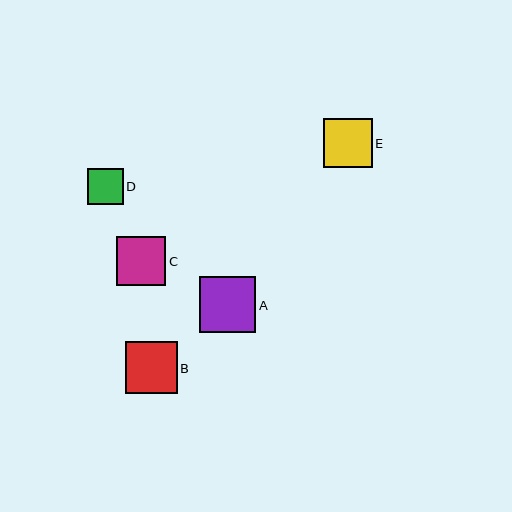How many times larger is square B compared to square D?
Square B is approximately 1.5 times the size of square D.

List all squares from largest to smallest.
From largest to smallest: A, B, C, E, D.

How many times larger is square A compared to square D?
Square A is approximately 1.6 times the size of square D.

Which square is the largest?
Square A is the largest with a size of approximately 56 pixels.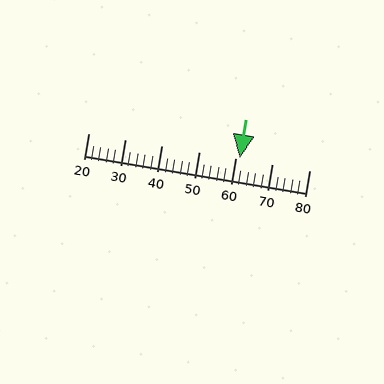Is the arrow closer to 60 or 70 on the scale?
The arrow is closer to 60.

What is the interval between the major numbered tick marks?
The major tick marks are spaced 10 units apart.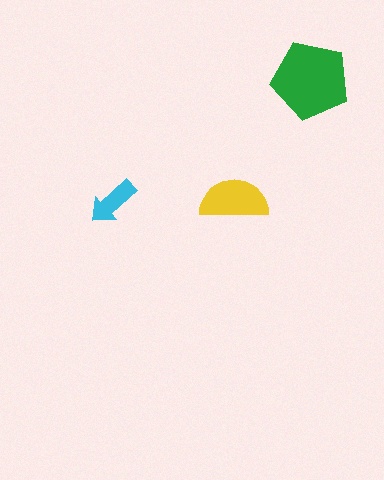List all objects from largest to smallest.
The green pentagon, the yellow semicircle, the cyan arrow.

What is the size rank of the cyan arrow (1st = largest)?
3rd.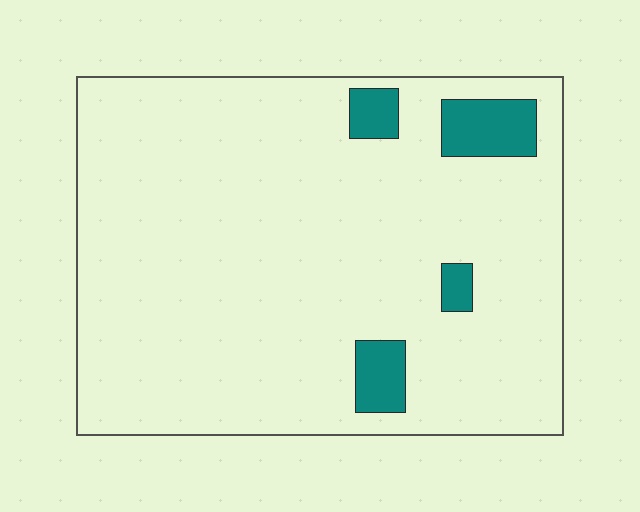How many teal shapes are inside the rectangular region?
4.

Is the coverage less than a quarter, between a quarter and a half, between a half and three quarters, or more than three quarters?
Less than a quarter.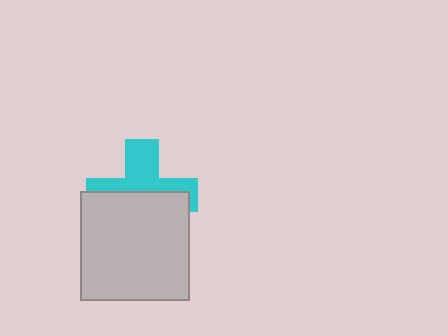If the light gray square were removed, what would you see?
You would see the complete cyan cross.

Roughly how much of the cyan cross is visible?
About half of it is visible (roughly 47%).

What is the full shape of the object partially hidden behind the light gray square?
The partially hidden object is a cyan cross.